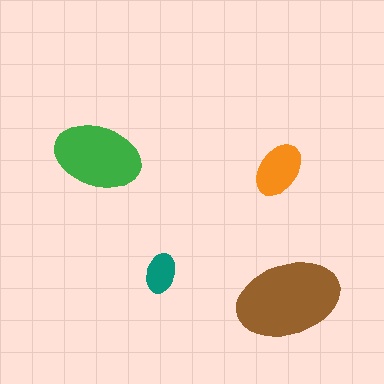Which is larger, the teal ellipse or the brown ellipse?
The brown one.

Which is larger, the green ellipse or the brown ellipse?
The brown one.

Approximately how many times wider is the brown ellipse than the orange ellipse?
About 2 times wider.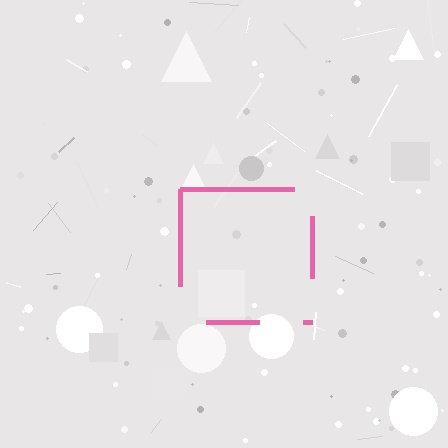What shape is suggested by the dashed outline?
The dashed outline suggests a square.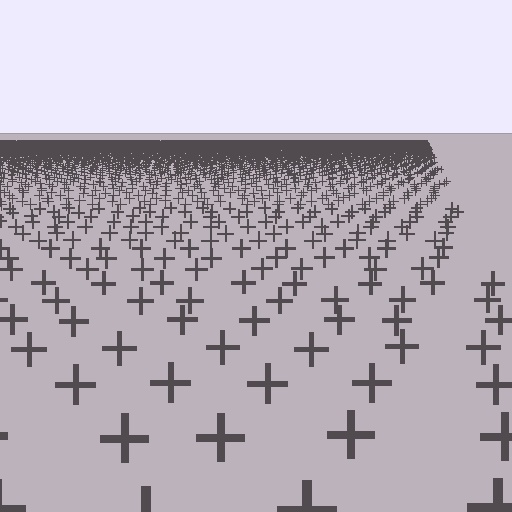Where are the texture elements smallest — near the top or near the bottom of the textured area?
Near the top.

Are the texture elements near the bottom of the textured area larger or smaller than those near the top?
Larger. Near the bottom, elements are closer to the viewer and appear at a bigger on-screen size.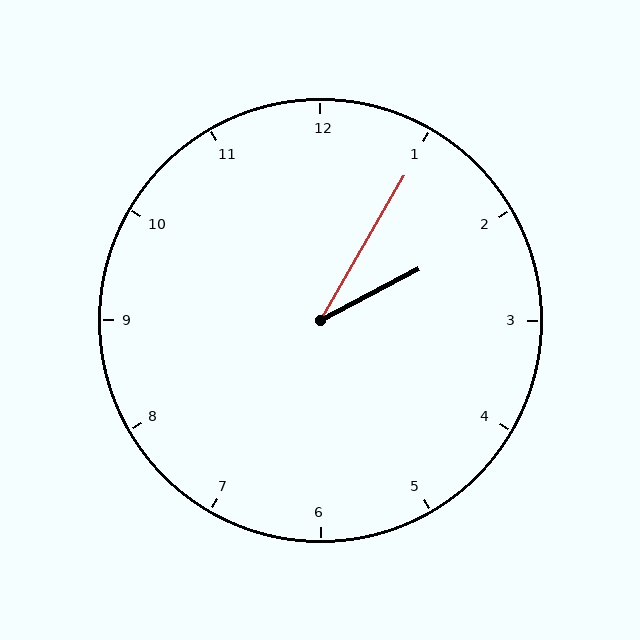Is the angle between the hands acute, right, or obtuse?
It is acute.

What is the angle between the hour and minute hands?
Approximately 32 degrees.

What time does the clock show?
2:05.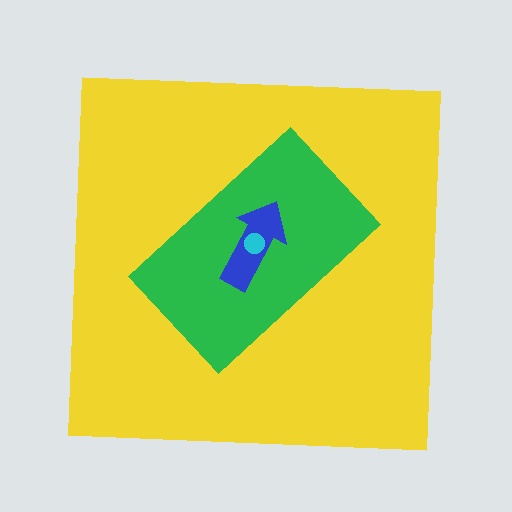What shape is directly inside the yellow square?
The green rectangle.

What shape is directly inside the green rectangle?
The blue arrow.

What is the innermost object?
The cyan circle.